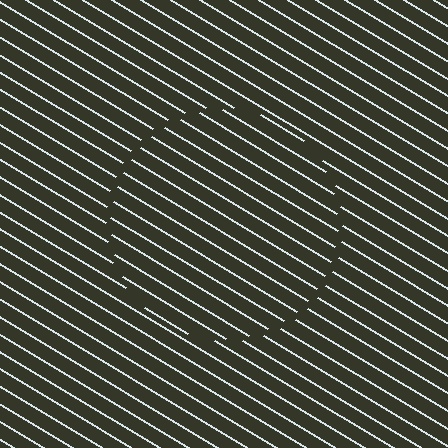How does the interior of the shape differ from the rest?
The interior of the shape contains the same grating, shifted by half a period — the contour is defined by the phase discontinuity where line-ends from the inner and outer gratings abut.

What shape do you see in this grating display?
An illusory circle. The interior of the shape contains the same grating, shifted by half a period — the contour is defined by the phase discontinuity where line-ends from the inner and outer gratings abut.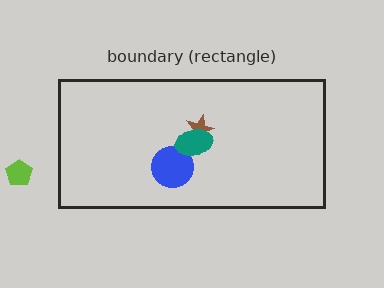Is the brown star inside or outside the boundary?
Inside.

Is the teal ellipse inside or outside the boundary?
Inside.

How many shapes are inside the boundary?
3 inside, 1 outside.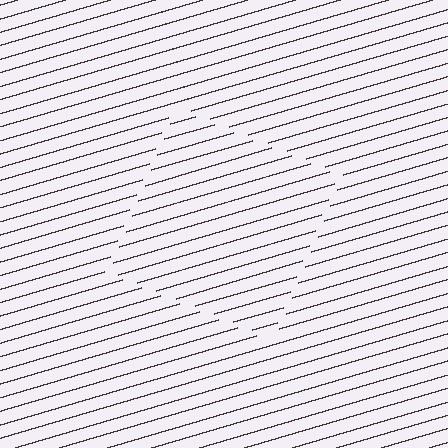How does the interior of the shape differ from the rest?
The interior of the shape contains the same grating, shifted by half a period — the contour is defined by the phase discontinuity where line-ends from the inner and outer gratings abut.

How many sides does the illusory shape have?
4 sides — the line-ends trace a square.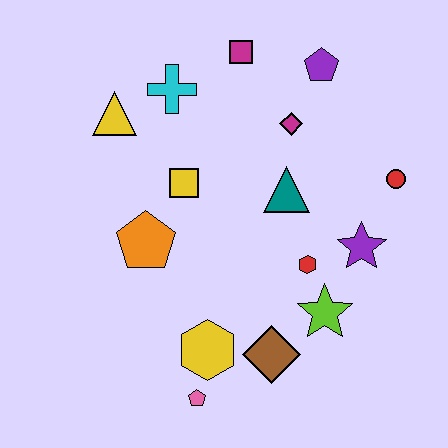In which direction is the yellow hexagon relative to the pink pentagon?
The yellow hexagon is above the pink pentagon.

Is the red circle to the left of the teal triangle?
No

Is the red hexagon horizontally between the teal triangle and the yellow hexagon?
No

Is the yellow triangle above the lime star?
Yes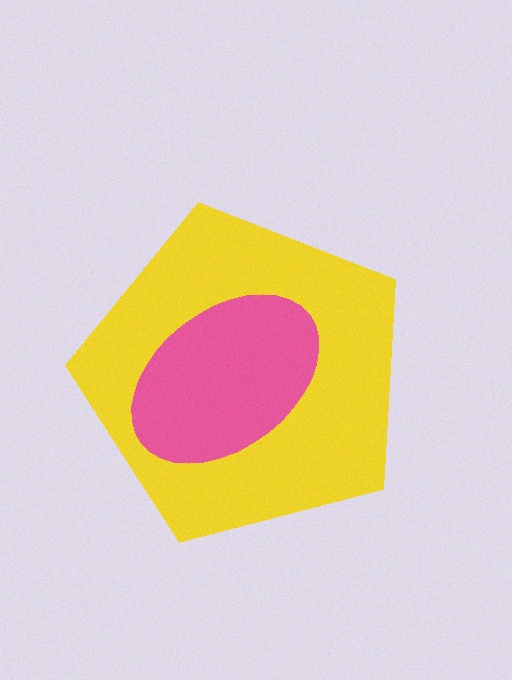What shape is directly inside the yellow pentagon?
The pink ellipse.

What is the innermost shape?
The pink ellipse.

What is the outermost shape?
The yellow pentagon.